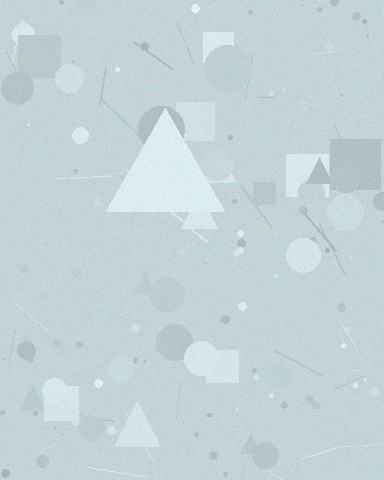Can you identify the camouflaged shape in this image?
The camouflaged shape is a triangle.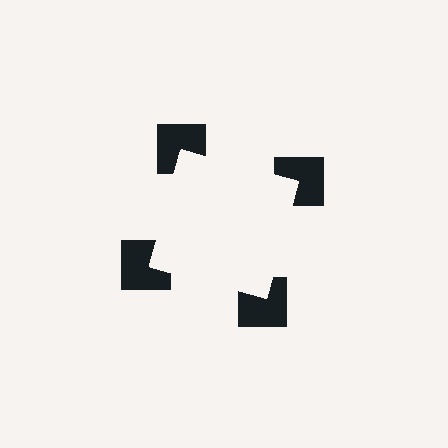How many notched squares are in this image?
There are 4 — one at each vertex of the illusory square.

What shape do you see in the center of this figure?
An illusory square — its edges are inferred from the aligned wedge cuts in the notched squares, not physically drawn.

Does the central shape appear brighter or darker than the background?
It typically appears slightly brighter than the background, even though no actual brightness change is drawn.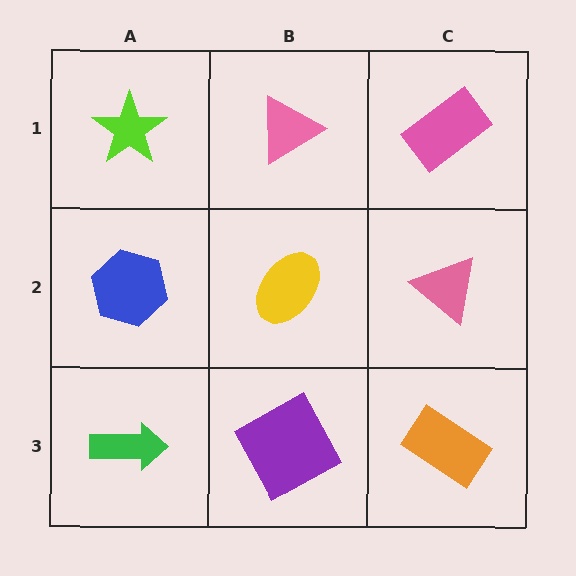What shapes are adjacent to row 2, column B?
A pink triangle (row 1, column B), a purple square (row 3, column B), a blue hexagon (row 2, column A), a pink triangle (row 2, column C).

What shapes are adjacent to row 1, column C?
A pink triangle (row 2, column C), a pink triangle (row 1, column B).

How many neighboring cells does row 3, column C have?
2.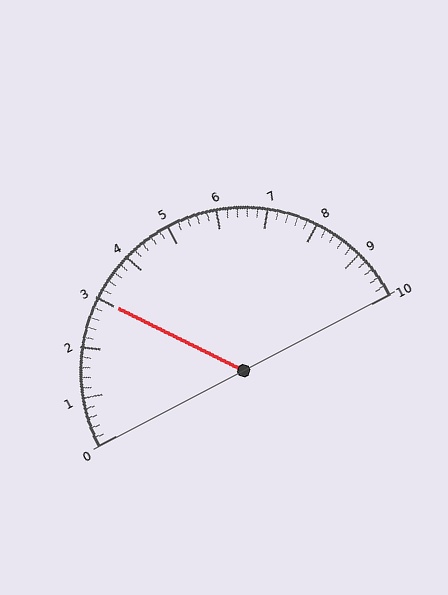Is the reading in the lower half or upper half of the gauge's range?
The reading is in the lower half of the range (0 to 10).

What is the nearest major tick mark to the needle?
The nearest major tick mark is 3.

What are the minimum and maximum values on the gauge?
The gauge ranges from 0 to 10.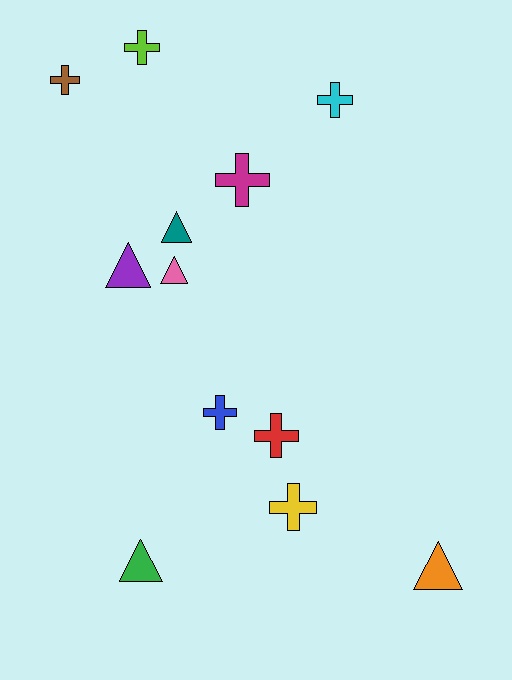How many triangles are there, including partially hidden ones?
There are 5 triangles.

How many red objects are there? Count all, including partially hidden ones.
There is 1 red object.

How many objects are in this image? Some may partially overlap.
There are 12 objects.